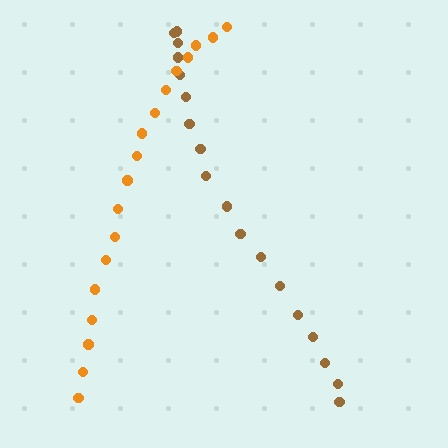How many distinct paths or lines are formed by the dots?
There are 2 distinct paths.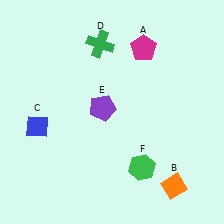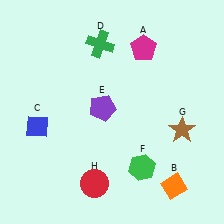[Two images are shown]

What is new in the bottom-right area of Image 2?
A brown star (G) was added in the bottom-right area of Image 2.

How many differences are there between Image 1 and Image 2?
There are 2 differences between the two images.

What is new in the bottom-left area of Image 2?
A red circle (H) was added in the bottom-left area of Image 2.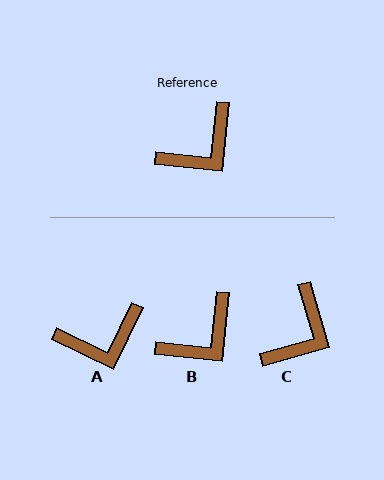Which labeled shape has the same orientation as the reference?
B.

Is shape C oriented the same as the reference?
No, it is off by about 22 degrees.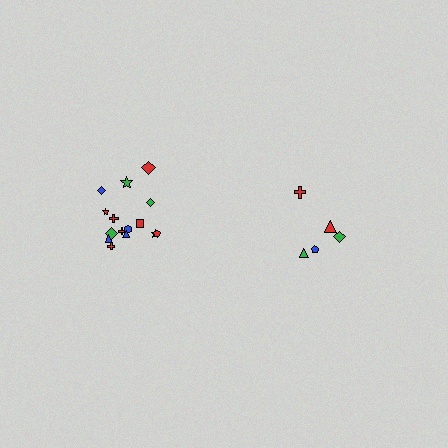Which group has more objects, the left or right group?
The left group.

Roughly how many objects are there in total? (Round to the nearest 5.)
Roughly 20 objects in total.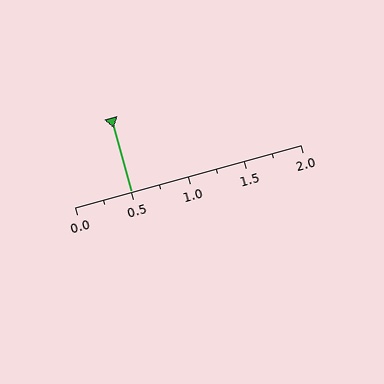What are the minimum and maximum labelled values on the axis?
The axis runs from 0.0 to 2.0.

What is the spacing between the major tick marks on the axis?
The major ticks are spaced 0.5 apart.